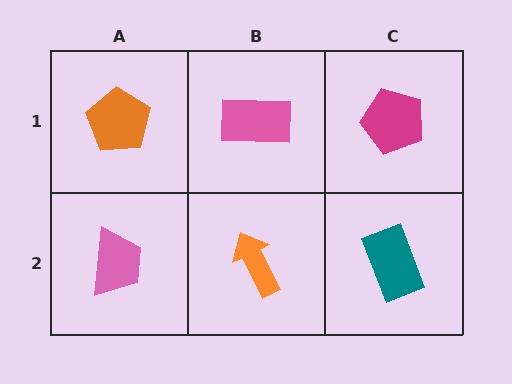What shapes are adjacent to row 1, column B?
An orange arrow (row 2, column B), an orange pentagon (row 1, column A), a magenta pentagon (row 1, column C).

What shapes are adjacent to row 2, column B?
A pink rectangle (row 1, column B), a pink trapezoid (row 2, column A), a teal rectangle (row 2, column C).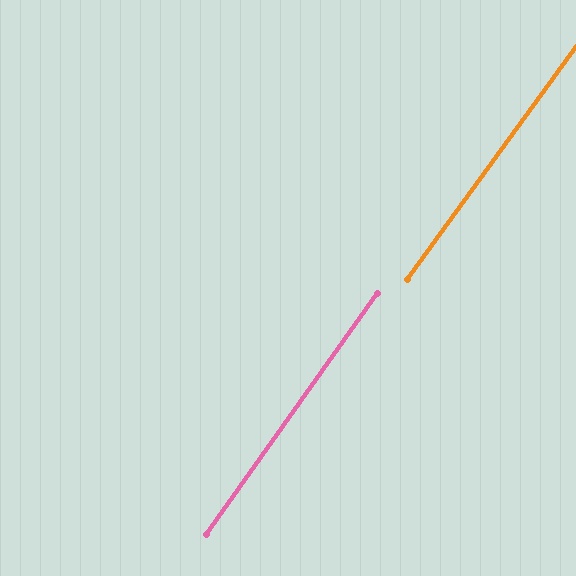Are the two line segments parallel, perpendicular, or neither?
Parallel — their directions differ by only 0.7°.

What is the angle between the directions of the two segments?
Approximately 1 degree.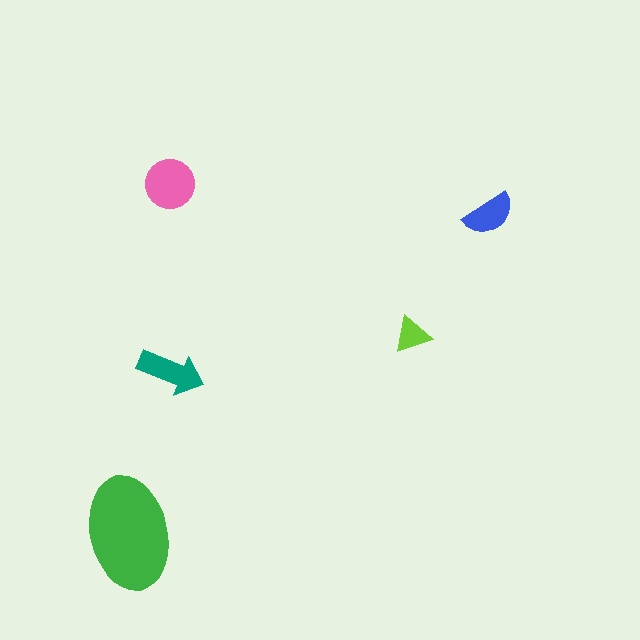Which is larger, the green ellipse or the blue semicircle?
The green ellipse.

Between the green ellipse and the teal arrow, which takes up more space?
The green ellipse.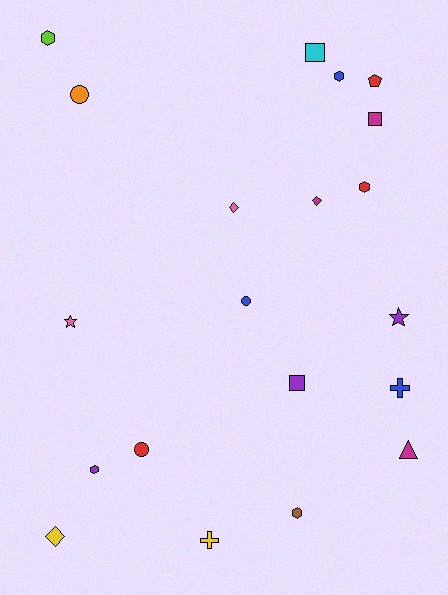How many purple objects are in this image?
There are 3 purple objects.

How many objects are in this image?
There are 20 objects.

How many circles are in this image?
There are 3 circles.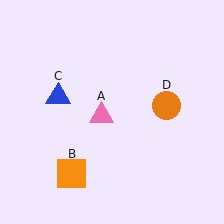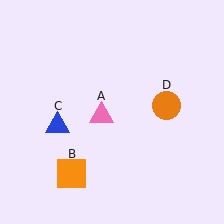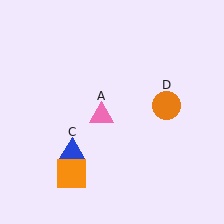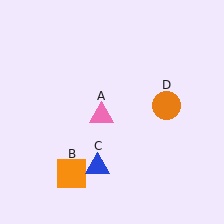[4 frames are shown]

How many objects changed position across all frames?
1 object changed position: blue triangle (object C).